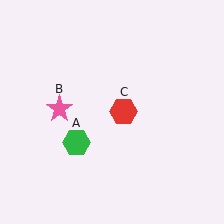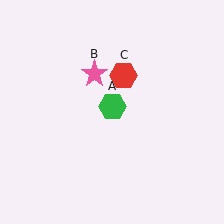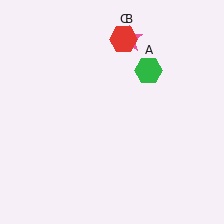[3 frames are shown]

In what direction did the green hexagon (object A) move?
The green hexagon (object A) moved up and to the right.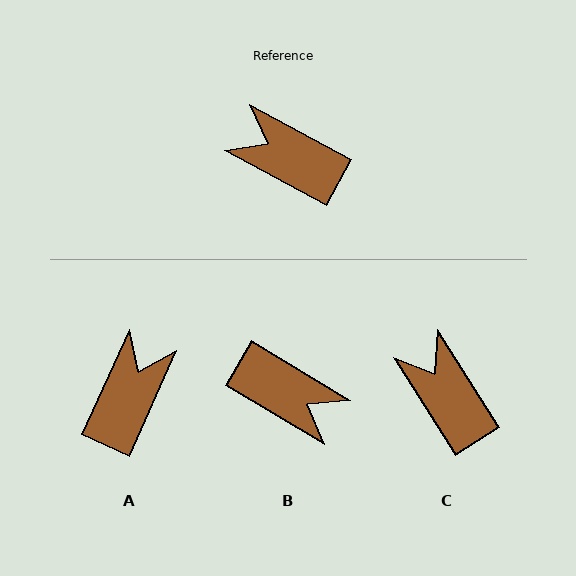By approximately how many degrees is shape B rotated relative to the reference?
Approximately 177 degrees counter-clockwise.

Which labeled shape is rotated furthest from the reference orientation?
B, about 177 degrees away.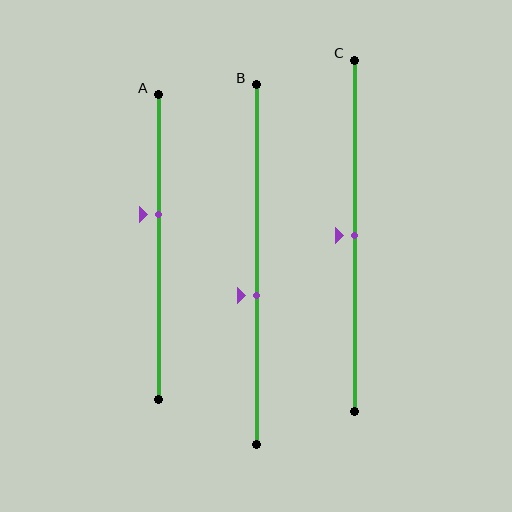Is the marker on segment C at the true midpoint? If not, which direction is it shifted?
Yes, the marker on segment C is at the true midpoint.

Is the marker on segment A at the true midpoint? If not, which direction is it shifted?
No, the marker on segment A is shifted upward by about 11% of the segment length.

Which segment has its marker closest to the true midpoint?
Segment C has its marker closest to the true midpoint.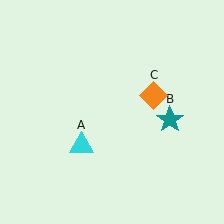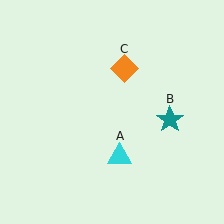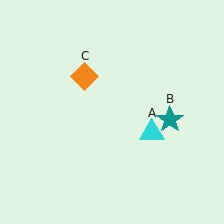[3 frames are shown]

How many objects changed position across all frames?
2 objects changed position: cyan triangle (object A), orange diamond (object C).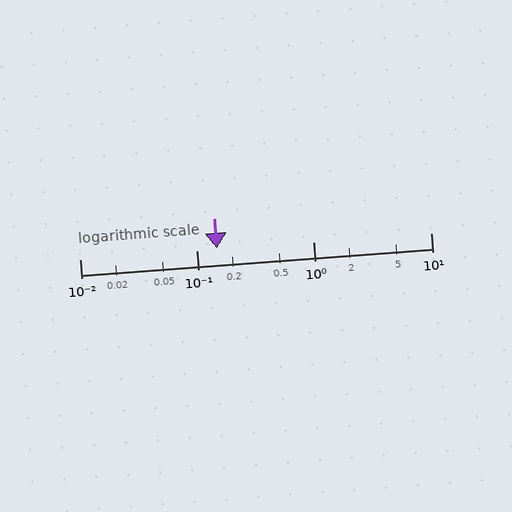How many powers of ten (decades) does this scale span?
The scale spans 3 decades, from 0.01 to 10.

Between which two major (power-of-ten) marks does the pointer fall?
The pointer is between 0.1 and 1.